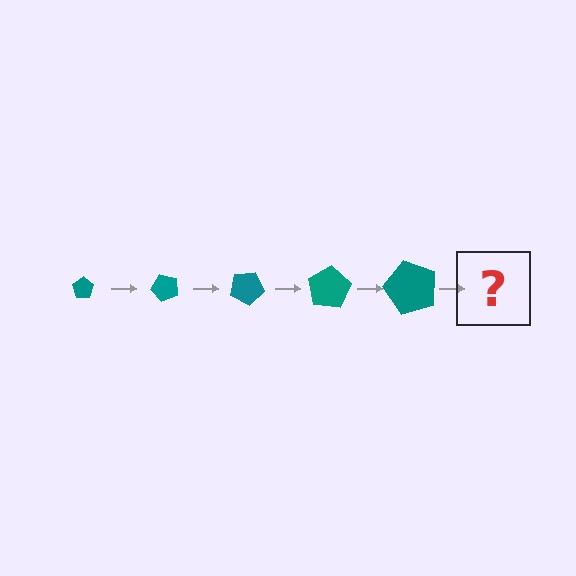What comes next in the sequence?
The next element should be a pentagon, larger than the previous one and rotated 250 degrees from the start.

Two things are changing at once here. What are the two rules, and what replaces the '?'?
The two rules are that the pentagon grows larger each step and it rotates 50 degrees each step. The '?' should be a pentagon, larger than the previous one and rotated 250 degrees from the start.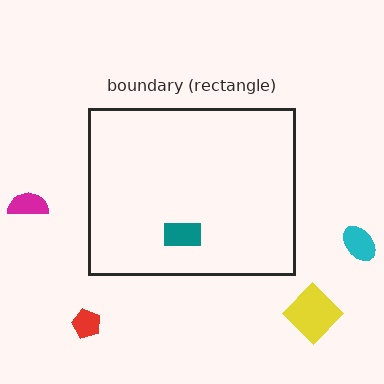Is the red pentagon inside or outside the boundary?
Outside.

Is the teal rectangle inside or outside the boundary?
Inside.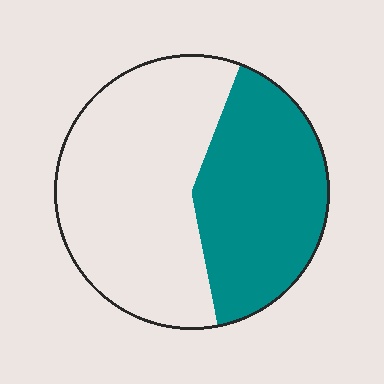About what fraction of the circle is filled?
About two fifths (2/5).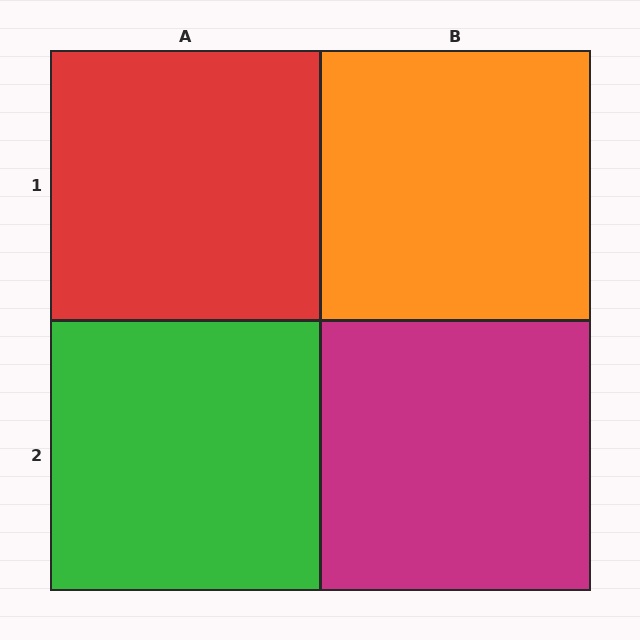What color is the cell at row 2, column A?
Green.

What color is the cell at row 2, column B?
Magenta.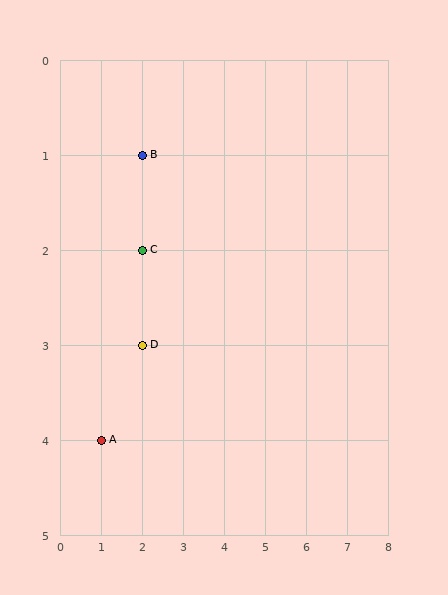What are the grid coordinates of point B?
Point B is at grid coordinates (2, 1).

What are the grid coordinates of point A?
Point A is at grid coordinates (1, 4).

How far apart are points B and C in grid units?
Points B and C are 1 row apart.